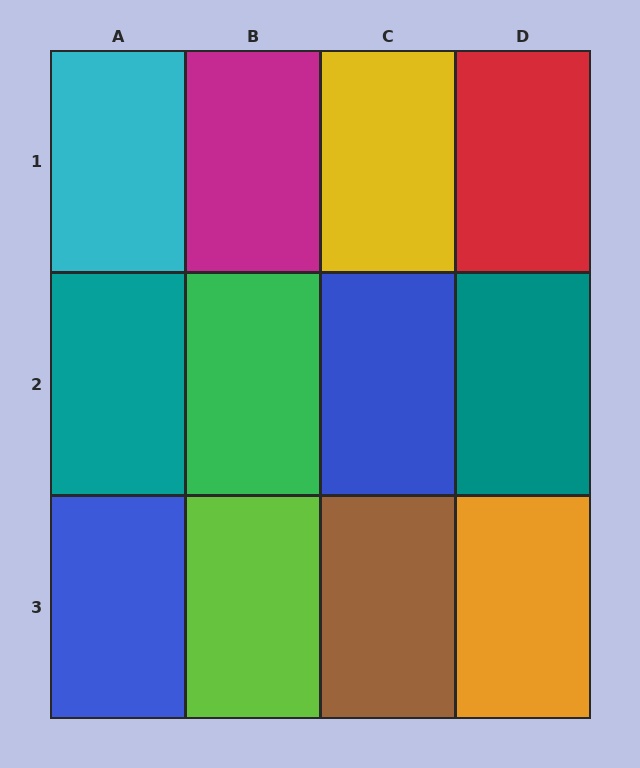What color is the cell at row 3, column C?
Brown.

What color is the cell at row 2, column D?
Teal.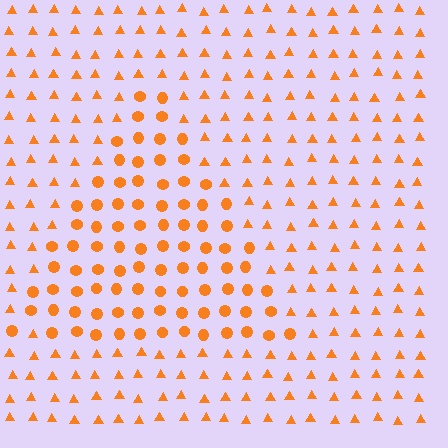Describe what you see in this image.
The image is filled with small orange elements arranged in a uniform grid. A triangle-shaped region contains circles, while the surrounding area contains triangles. The boundary is defined purely by the change in element shape.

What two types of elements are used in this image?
The image uses circles inside the triangle region and triangles outside it.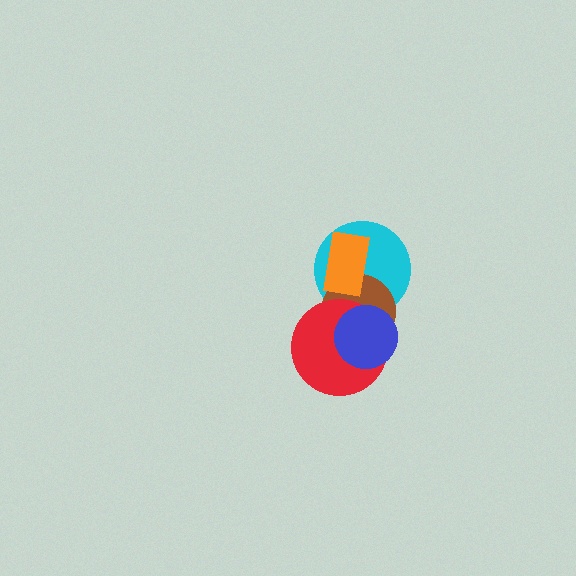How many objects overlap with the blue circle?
3 objects overlap with the blue circle.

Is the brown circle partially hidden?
Yes, it is partially covered by another shape.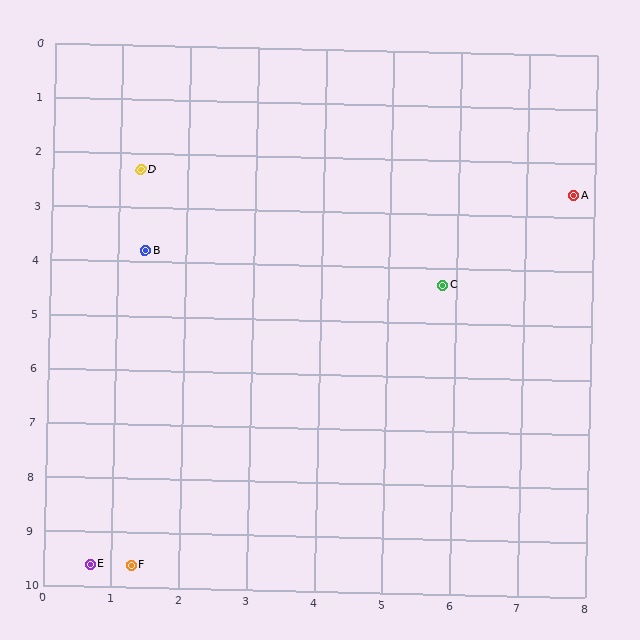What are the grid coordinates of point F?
Point F is at approximately (1.3, 9.6).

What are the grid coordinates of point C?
Point C is at approximately (5.8, 4.3).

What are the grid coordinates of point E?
Point E is at approximately (0.7, 9.6).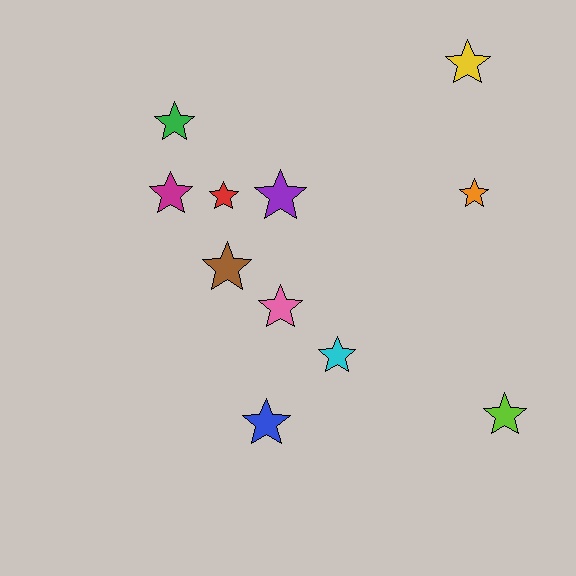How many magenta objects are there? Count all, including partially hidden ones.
There is 1 magenta object.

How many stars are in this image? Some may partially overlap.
There are 11 stars.